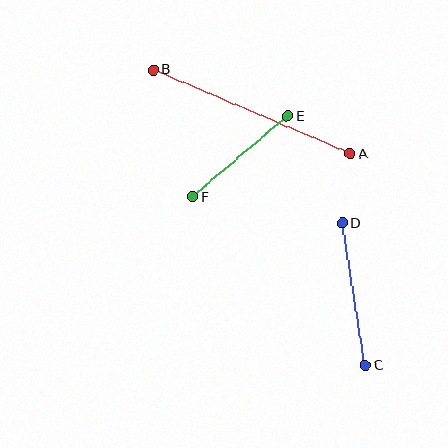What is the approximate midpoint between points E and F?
The midpoint is at approximately (240, 157) pixels.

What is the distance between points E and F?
The distance is approximately 125 pixels.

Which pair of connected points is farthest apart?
Points A and B are farthest apart.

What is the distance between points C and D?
The distance is approximately 144 pixels.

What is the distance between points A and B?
The distance is approximately 214 pixels.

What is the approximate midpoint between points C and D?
The midpoint is at approximately (354, 294) pixels.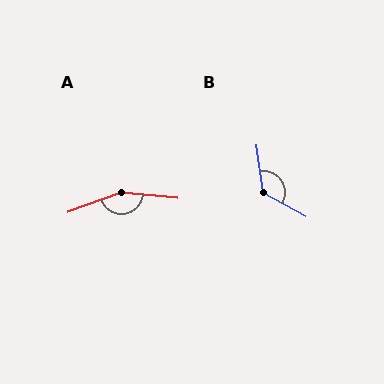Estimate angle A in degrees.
Approximately 154 degrees.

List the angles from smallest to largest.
B (127°), A (154°).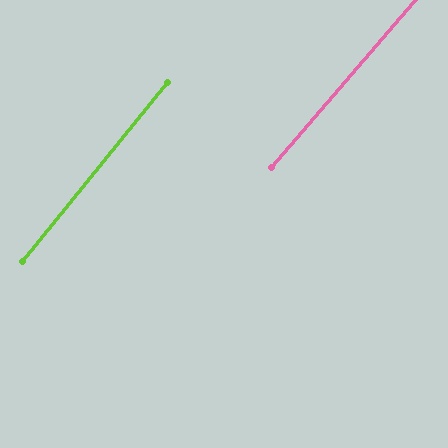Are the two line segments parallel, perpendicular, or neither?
Parallel — their directions differ by only 1.6°.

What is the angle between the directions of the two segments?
Approximately 2 degrees.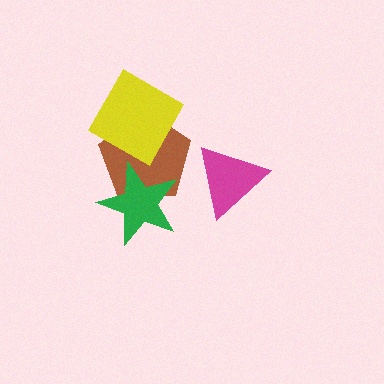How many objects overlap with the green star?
1 object overlaps with the green star.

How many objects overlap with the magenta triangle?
0 objects overlap with the magenta triangle.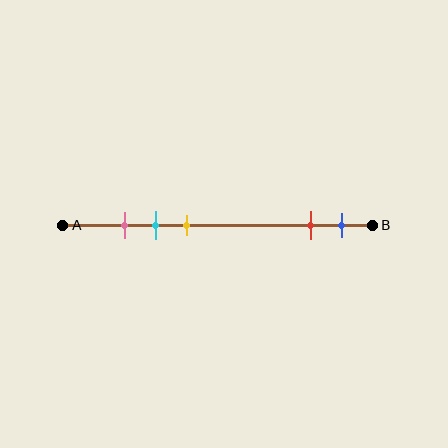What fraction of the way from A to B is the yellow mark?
The yellow mark is approximately 40% (0.4) of the way from A to B.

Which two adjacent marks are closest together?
The pink and cyan marks are the closest adjacent pair.